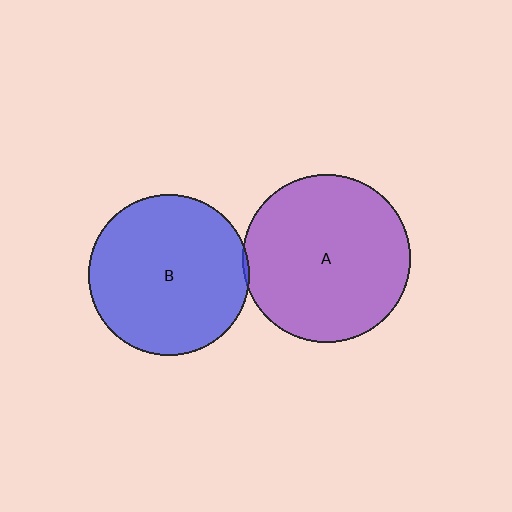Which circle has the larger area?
Circle A (purple).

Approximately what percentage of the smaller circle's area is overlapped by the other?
Approximately 5%.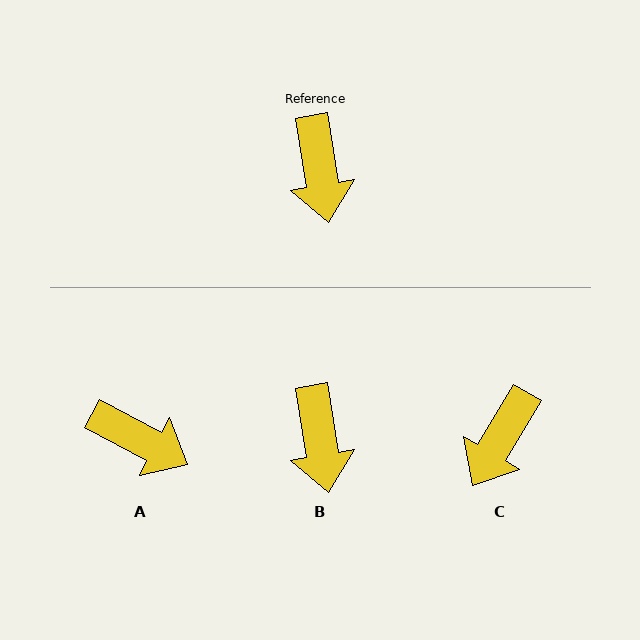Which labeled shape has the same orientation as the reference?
B.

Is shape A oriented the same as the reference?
No, it is off by about 53 degrees.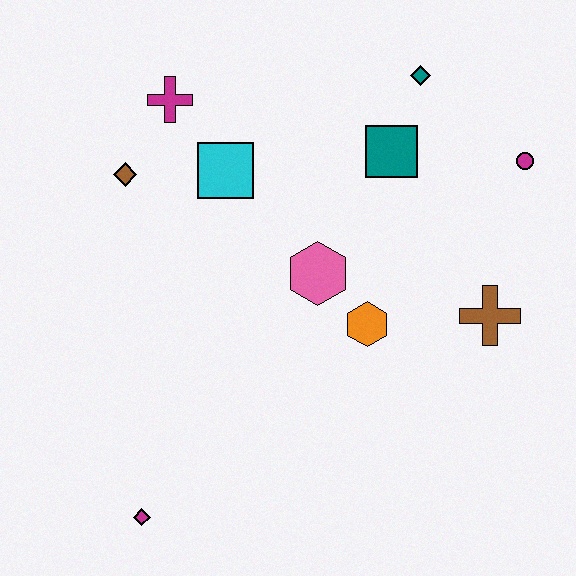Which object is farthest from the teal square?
The magenta diamond is farthest from the teal square.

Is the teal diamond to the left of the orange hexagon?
No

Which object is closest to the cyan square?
The magenta cross is closest to the cyan square.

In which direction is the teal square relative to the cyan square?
The teal square is to the right of the cyan square.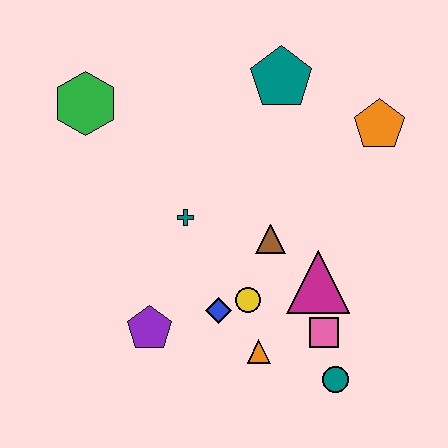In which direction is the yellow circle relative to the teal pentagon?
The yellow circle is below the teal pentagon.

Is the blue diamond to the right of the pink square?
No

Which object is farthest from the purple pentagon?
The orange pentagon is farthest from the purple pentagon.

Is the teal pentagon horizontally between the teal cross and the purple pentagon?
No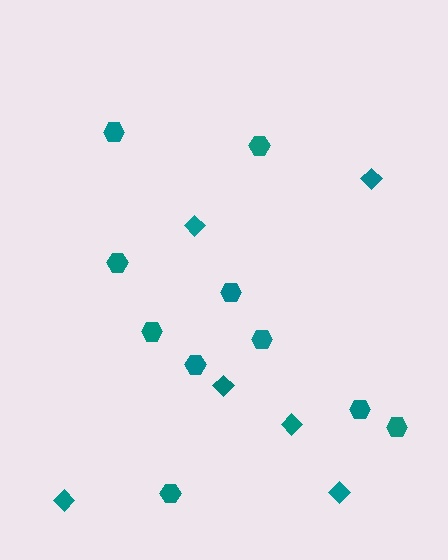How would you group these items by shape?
There are 2 groups: one group of diamonds (6) and one group of hexagons (10).